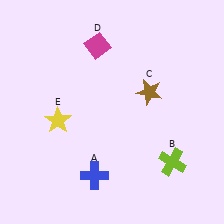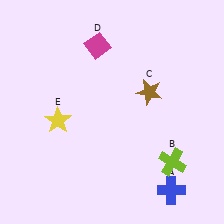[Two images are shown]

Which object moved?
The blue cross (A) moved right.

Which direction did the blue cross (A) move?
The blue cross (A) moved right.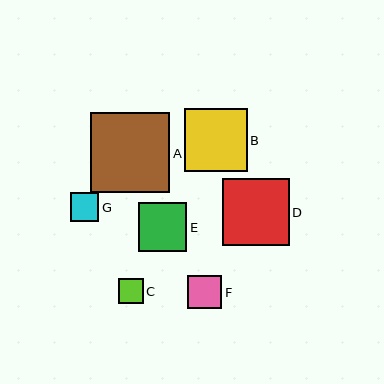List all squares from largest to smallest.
From largest to smallest: A, D, B, E, F, G, C.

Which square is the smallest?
Square C is the smallest with a size of approximately 25 pixels.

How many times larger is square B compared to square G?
Square B is approximately 2.2 times the size of square G.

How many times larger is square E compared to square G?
Square E is approximately 1.7 times the size of square G.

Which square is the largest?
Square A is the largest with a size of approximately 79 pixels.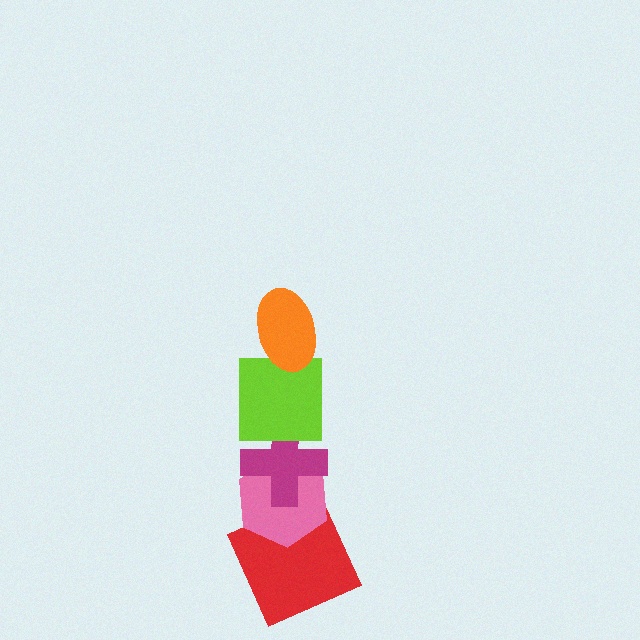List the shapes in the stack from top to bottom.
From top to bottom: the orange ellipse, the lime square, the magenta cross, the pink hexagon, the red square.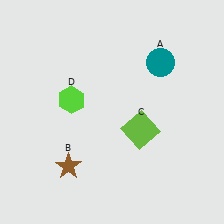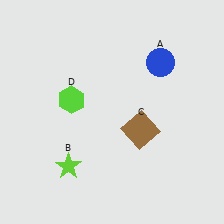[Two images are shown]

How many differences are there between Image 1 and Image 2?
There are 3 differences between the two images.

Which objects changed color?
A changed from teal to blue. B changed from brown to lime. C changed from lime to brown.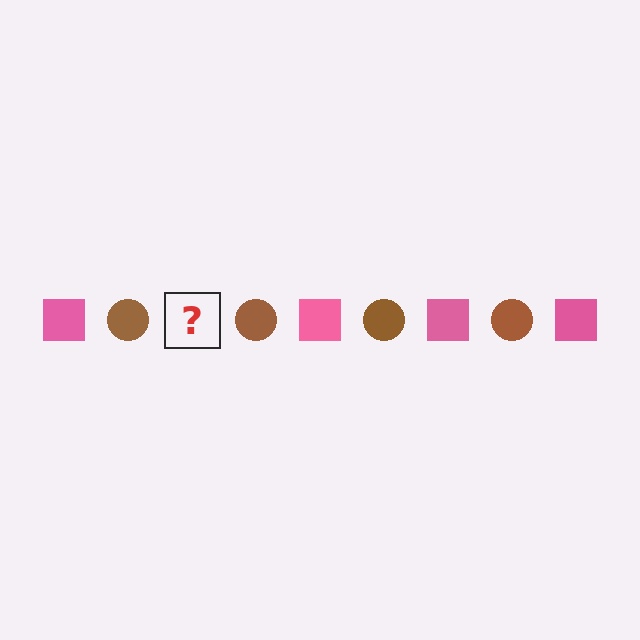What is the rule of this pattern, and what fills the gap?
The rule is that the pattern alternates between pink square and brown circle. The gap should be filled with a pink square.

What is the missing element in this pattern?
The missing element is a pink square.